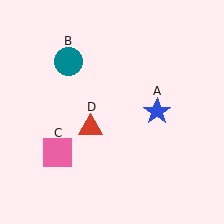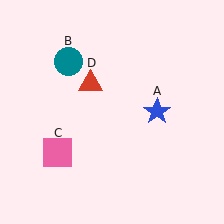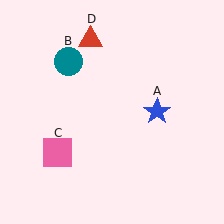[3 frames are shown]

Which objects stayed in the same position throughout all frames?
Blue star (object A) and teal circle (object B) and pink square (object C) remained stationary.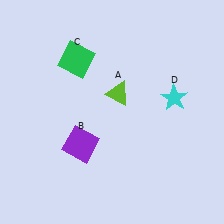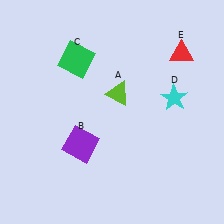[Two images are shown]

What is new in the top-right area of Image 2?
A red triangle (E) was added in the top-right area of Image 2.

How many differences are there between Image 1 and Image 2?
There is 1 difference between the two images.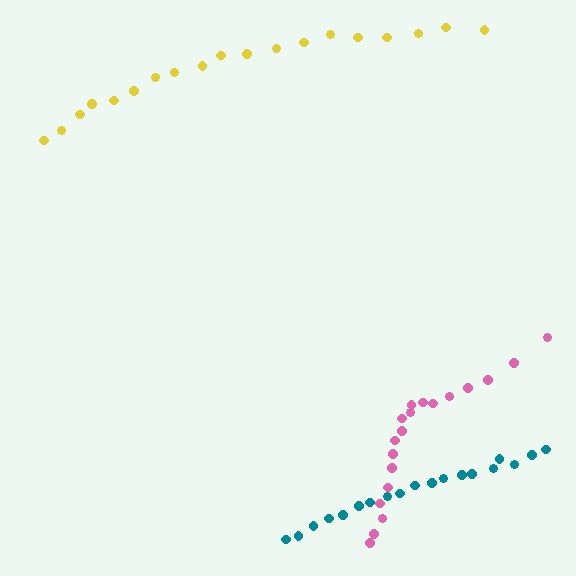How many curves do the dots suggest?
There are 3 distinct paths.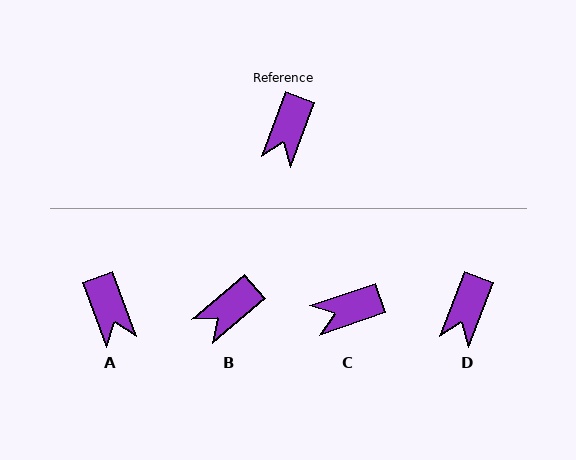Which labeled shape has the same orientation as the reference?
D.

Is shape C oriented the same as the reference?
No, it is off by about 51 degrees.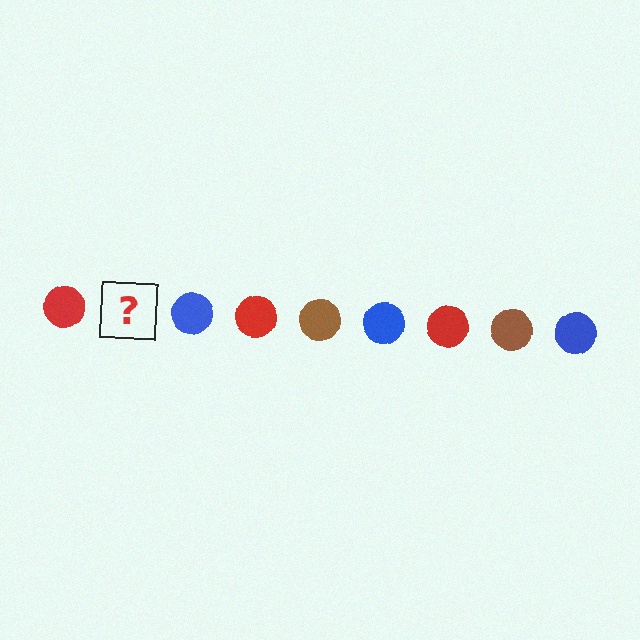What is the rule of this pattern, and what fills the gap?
The rule is that the pattern cycles through red, brown, blue circles. The gap should be filled with a brown circle.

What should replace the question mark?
The question mark should be replaced with a brown circle.